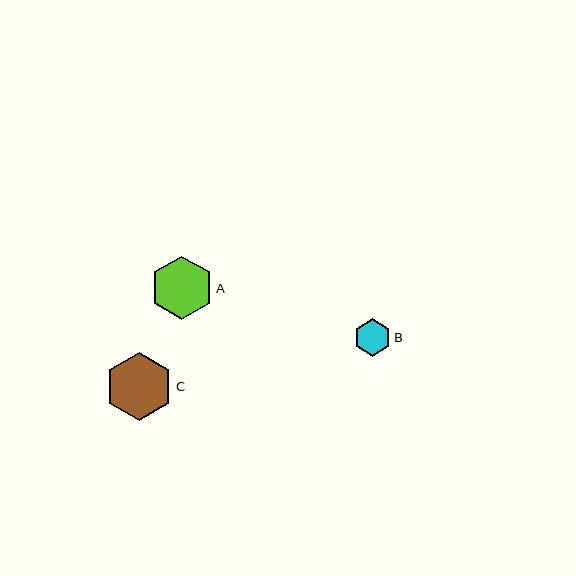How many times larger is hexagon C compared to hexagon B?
Hexagon C is approximately 1.8 times the size of hexagon B.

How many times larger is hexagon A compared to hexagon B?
Hexagon A is approximately 1.7 times the size of hexagon B.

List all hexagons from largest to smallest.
From largest to smallest: C, A, B.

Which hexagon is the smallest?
Hexagon B is the smallest with a size of approximately 38 pixels.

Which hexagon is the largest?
Hexagon C is the largest with a size of approximately 68 pixels.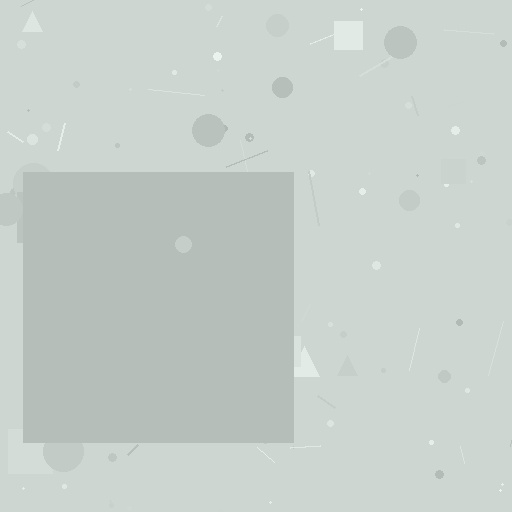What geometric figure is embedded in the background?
A square is embedded in the background.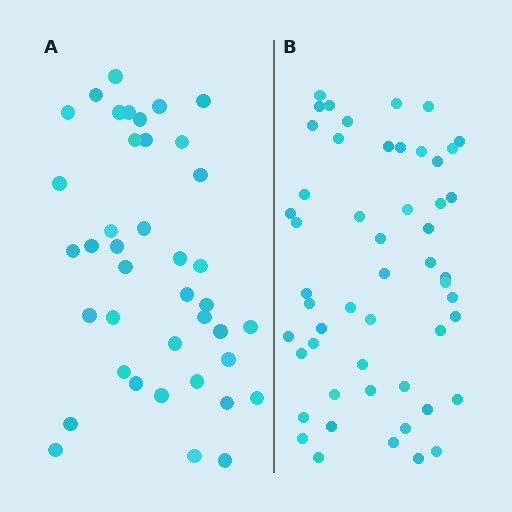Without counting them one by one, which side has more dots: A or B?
Region B (the right region) has more dots.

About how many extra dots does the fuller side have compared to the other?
Region B has roughly 12 or so more dots than region A.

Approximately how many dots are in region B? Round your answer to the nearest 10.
About 50 dots. (The exact count is 52, which rounds to 50.)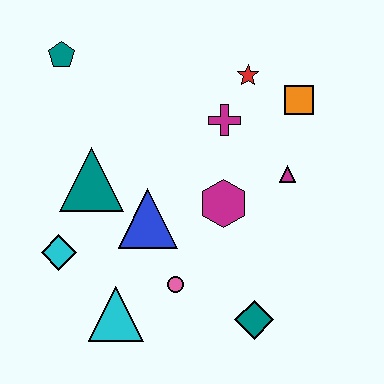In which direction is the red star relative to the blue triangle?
The red star is above the blue triangle.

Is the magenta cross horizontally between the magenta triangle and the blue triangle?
Yes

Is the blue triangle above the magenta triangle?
No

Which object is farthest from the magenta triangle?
The teal pentagon is farthest from the magenta triangle.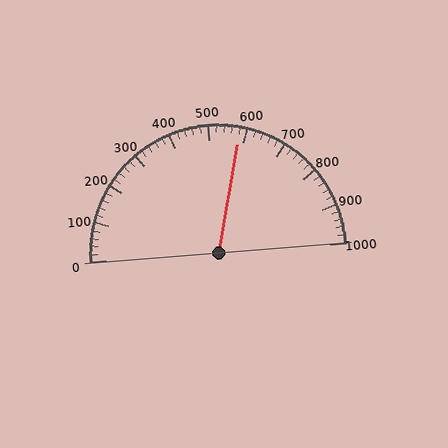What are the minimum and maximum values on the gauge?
The gauge ranges from 0 to 1000.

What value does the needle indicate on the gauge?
The needle indicates approximately 580.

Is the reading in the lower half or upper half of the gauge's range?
The reading is in the upper half of the range (0 to 1000).